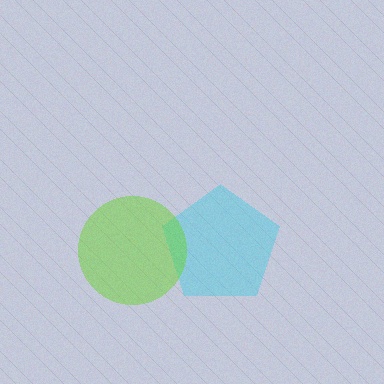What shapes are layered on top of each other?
The layered shapes are: a cyan pentagon, a lime circle.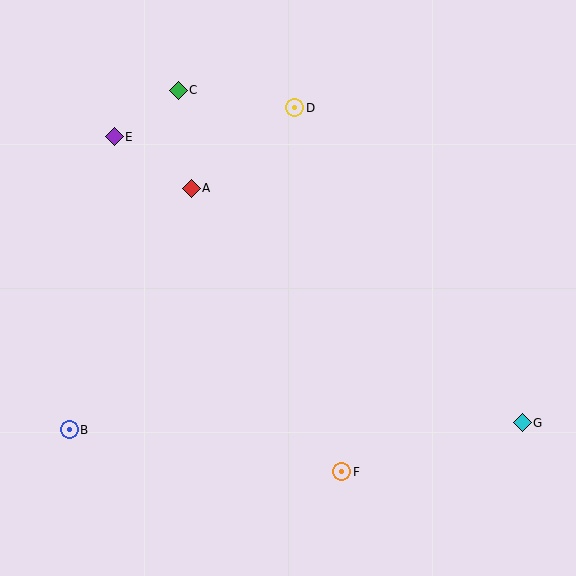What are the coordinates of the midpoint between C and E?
The midpoint between C and E is at (146, 114).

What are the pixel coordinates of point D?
Point D is at (295, 108).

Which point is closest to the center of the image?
Point A at (191, 188) is closest to the center.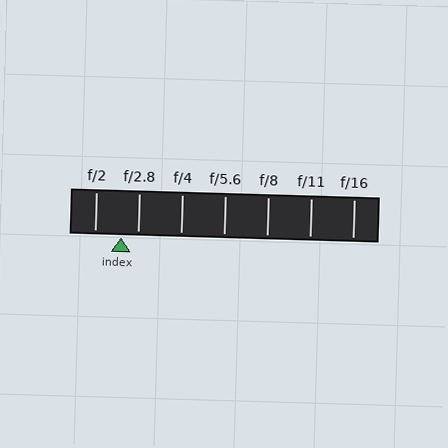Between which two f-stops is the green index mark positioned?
The index mark is between f/2 and f/2.8.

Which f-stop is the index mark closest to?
The index mark is closest to f/2.8.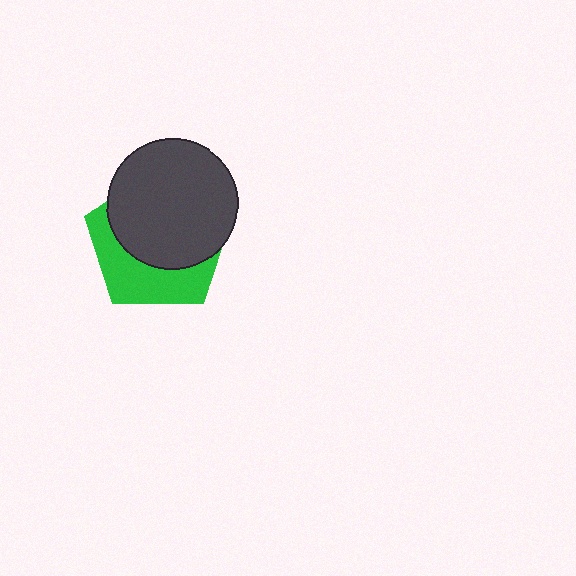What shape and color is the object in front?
The object in front is a dark gray circle.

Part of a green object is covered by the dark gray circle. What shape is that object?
It is a pentagon.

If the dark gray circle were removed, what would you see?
You would see the complete green pentagon.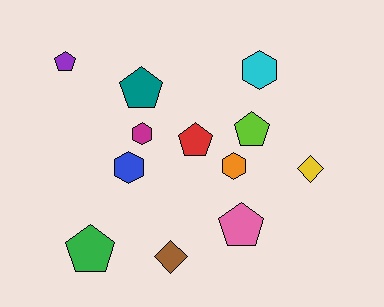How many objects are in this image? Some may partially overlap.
There are 12 objects.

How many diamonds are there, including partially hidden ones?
There are 2 diamonds.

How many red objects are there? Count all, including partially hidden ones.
There is 1 red object.